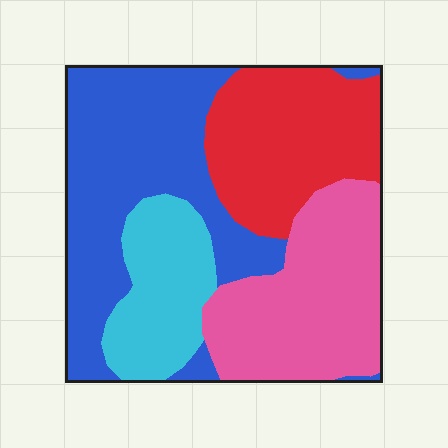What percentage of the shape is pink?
Pink covers around 25% of the shape.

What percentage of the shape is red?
Red covers about 25% of the shape.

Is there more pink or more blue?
Blue.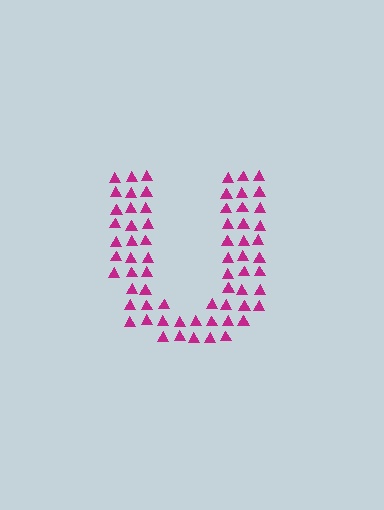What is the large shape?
The large shape is the letter U.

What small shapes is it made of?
It is made of small triangles.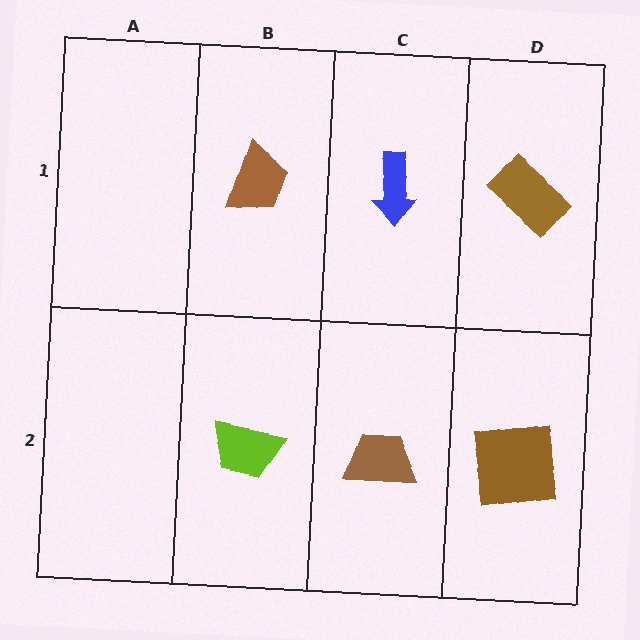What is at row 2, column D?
A brown square.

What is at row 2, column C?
A brown trapezoid.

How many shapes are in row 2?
3 shapes.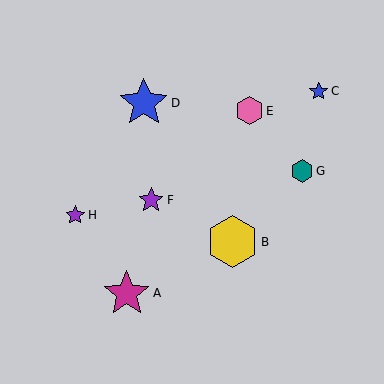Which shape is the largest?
The yellow hexagon (labeled B) is the largest.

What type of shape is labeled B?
Shape B is a yellow hexagon.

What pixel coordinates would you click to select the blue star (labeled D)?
Click at (144, 103) to select the blue star D.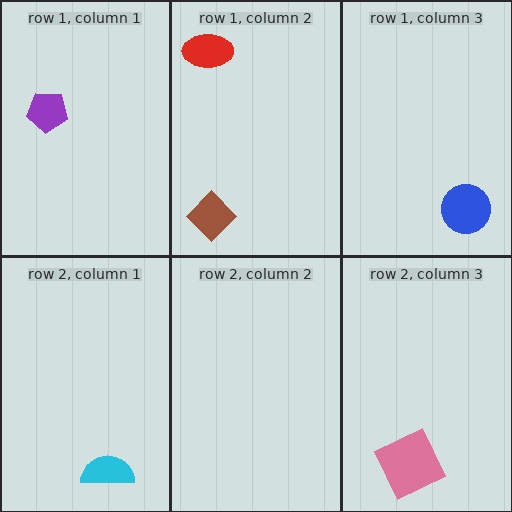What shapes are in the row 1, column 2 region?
The red ellipse, the brown diamond.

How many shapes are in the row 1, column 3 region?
1.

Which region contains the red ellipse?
The row 1, column 2 region.